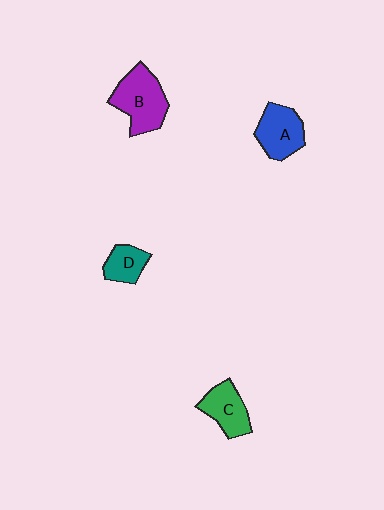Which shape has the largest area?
Shape B (purple).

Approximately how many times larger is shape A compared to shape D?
Approximately 1.5 times.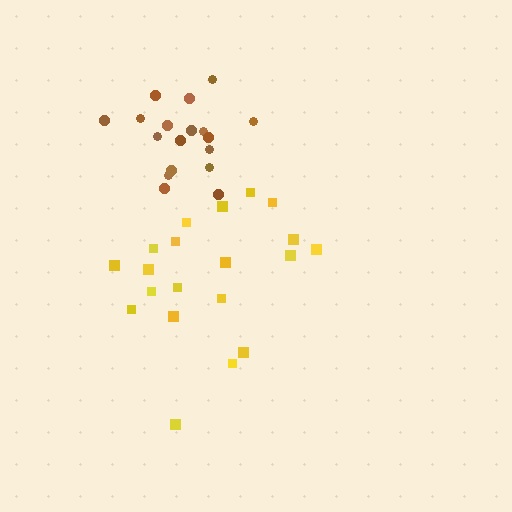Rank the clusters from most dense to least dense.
brown, yellow.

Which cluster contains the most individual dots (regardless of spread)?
Yellow (20).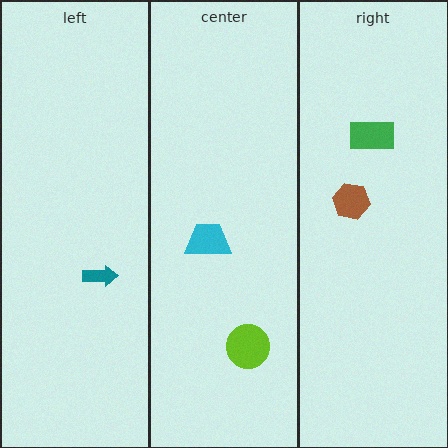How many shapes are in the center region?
2.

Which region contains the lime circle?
The center region.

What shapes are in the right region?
The brown hexagon, the green rectangle.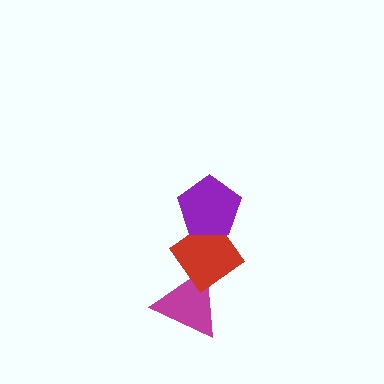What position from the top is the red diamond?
The red diamond is 2nd from the top.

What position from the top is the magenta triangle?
The magenta triangle is 3rd from the top.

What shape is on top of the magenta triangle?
The red diamond is on top of the magenta triangle.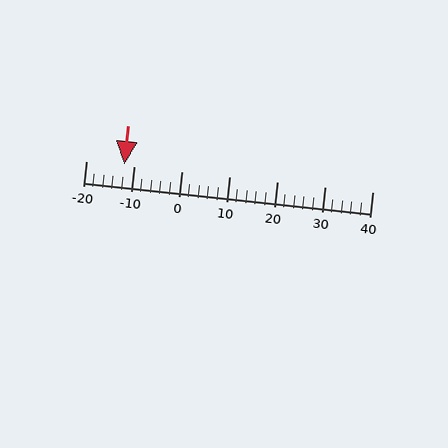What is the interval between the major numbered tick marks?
The major tick marks are spaced 10 units apart.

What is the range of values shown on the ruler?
The ruler shows values from -20 to 40.